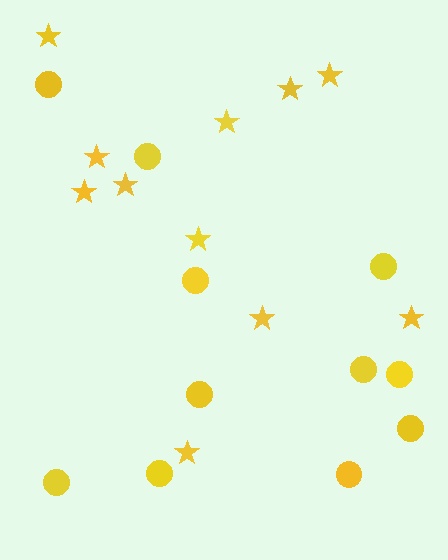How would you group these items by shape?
There are 2 groups: one group of circles (11) and one group of stars (11).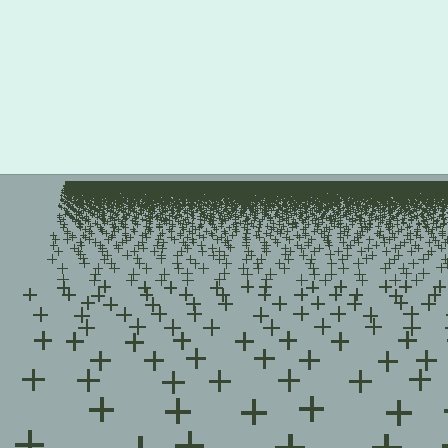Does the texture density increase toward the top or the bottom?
Density increases toward the top.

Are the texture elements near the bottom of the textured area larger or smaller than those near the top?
Larger. Near the bottom, elements are closer to the viewer and appear at a bigger on-screen size.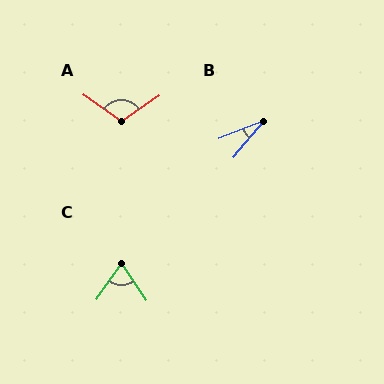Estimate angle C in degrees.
Approximately 69 degrees.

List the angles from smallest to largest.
B (29°), C (69°), A (110°).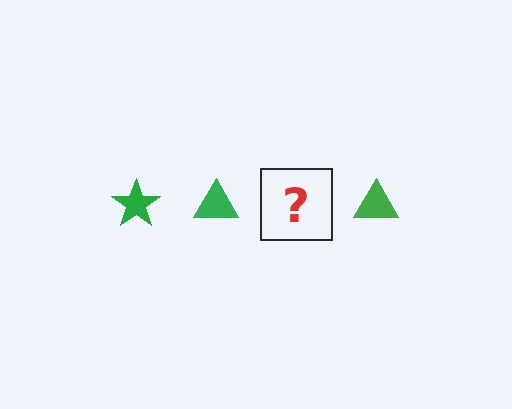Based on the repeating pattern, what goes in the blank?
The blank should be a green star.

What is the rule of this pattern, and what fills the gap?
The rule is that the pattern cycles through star, triangle shapes in green. The gap should be filled with a green star.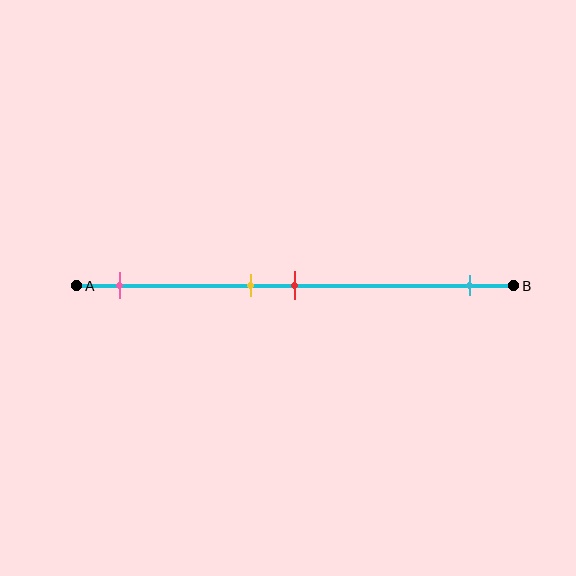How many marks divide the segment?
There are 4 marks dividing the segment.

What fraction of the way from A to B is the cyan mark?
The cyan mark is approximately 90% (0.9) of the way from A to B.